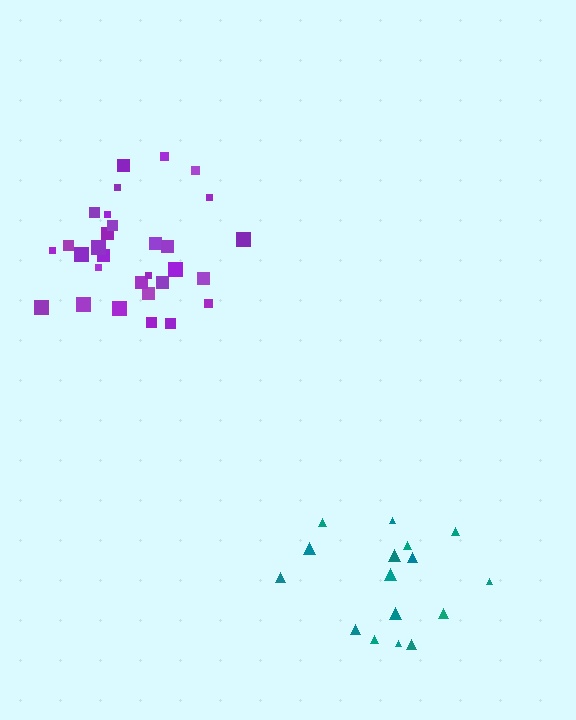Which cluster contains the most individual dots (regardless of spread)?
Purple (30).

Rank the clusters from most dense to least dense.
purple, teal.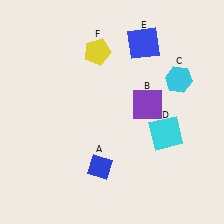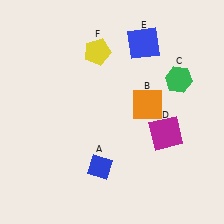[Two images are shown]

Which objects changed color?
B changed from purple to orange. C changed from cyan to green. D changed from cyan to magenta.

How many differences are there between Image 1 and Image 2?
There are 3 differences between the two images.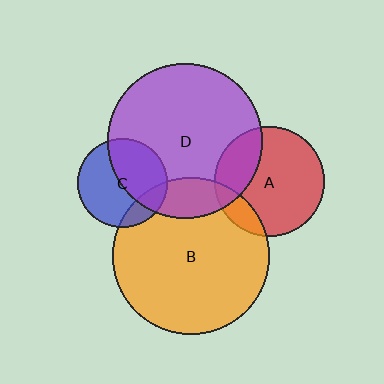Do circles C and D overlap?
Yes.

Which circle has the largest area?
Circle B (orange).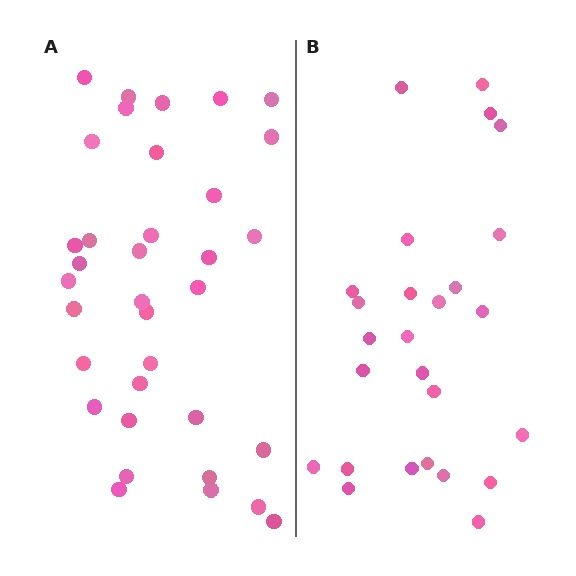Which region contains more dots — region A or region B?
Region A (the left region) has more dots.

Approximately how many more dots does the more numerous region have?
Region A has roughly 8 or so more dots than region B.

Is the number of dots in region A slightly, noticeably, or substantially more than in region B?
Region A has noticeably more, but not dramatically so. The ratio is roughly 1.3 to 1.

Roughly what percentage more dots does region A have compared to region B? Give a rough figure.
About 35% more.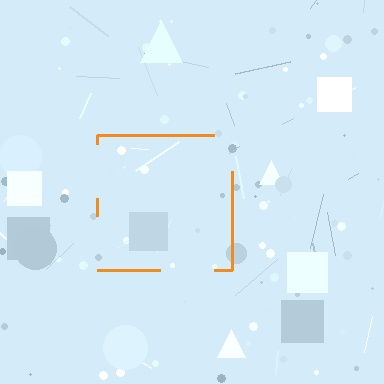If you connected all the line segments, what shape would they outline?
They would outline a square.